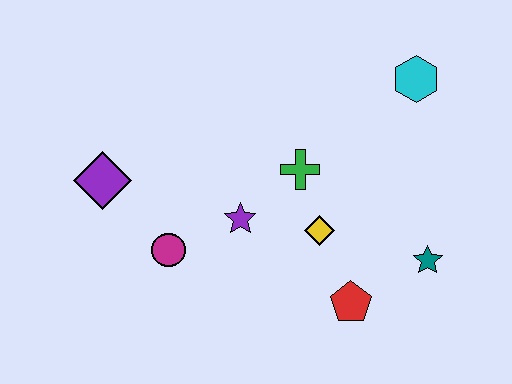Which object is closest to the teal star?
The red pentagon is closest to the teal star.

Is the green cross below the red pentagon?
No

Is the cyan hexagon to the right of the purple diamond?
Yes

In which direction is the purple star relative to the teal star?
The purple star is to the left of the teal star.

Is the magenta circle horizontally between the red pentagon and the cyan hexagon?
No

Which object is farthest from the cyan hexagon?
The purple diamond is farthest from the cyan hexagon.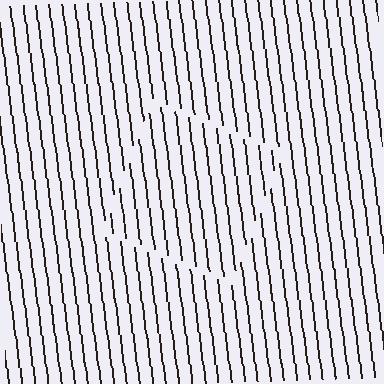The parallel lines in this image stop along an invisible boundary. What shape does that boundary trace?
An illusory square. The interior of the shape contains the same grating, shifted by half a period — the contour is defined by the phase discontinuity where line-ends from the inner and outer gratings abut.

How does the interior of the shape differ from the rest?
The interior of the shape contains the same grating, shifted by half a period — the contour is defined by the phase discontinuity where line-ends from the inner and outer gratings abut.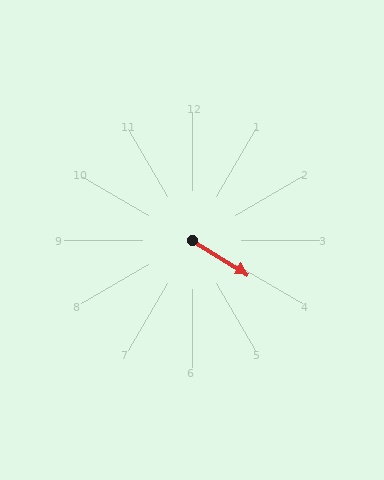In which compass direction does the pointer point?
Southeast.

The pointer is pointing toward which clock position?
Roughly 4 o'clock.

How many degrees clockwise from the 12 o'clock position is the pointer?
Approximately 122 degrees.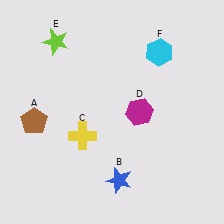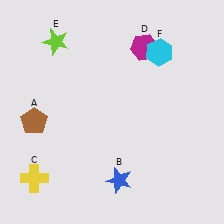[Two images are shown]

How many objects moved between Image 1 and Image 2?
2 objects moved between the two images.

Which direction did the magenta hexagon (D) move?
The magenta hexagon (D) moved up.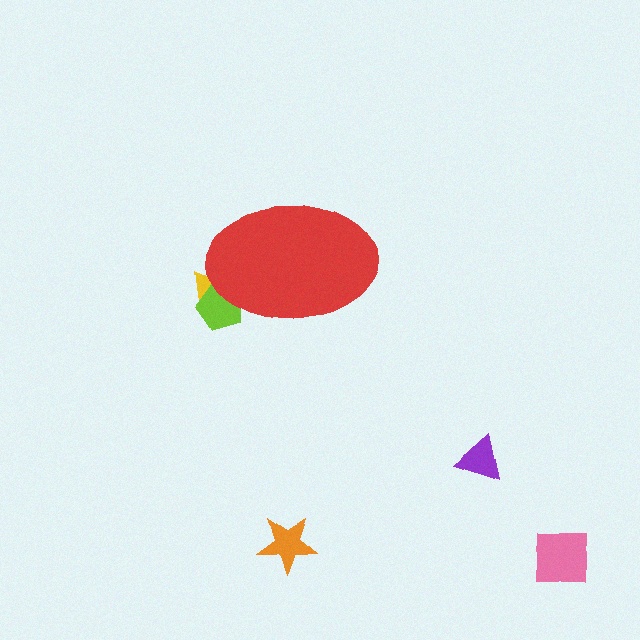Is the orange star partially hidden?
No, the orange star is fully visible.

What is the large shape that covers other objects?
A red ellipse.